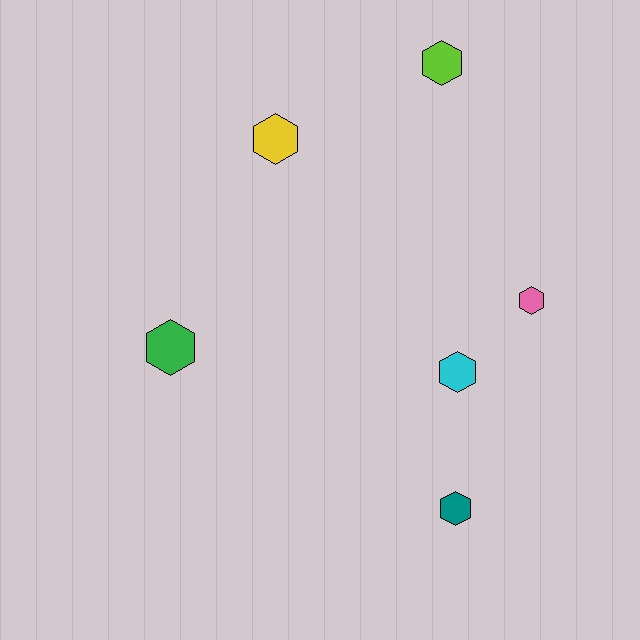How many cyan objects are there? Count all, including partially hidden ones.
There is 1 cyan object.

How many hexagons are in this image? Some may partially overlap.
There are 6 hexagons.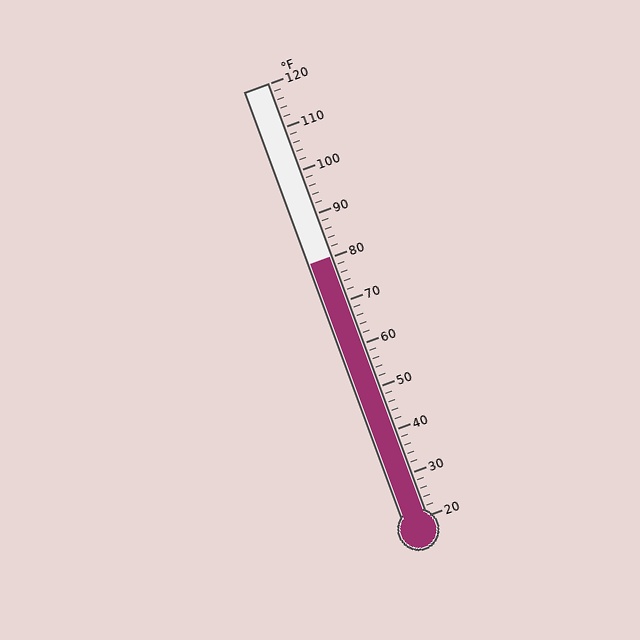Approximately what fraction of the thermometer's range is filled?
The thermometer is filled to approximately 60% of its range.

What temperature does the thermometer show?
The thermometer shows approximately 80°F.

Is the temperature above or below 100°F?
The temperature is below 100°F.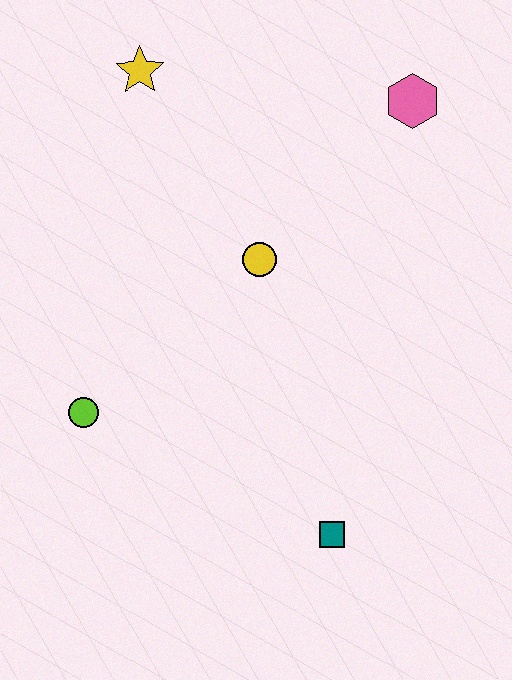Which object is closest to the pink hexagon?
The yellow circle is closest to the pink hexagon.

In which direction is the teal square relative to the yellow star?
The teal square is below the yellow star.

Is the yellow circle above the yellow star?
No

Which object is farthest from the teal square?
The yellow star is farthest from the teal square.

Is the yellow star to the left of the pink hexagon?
Yes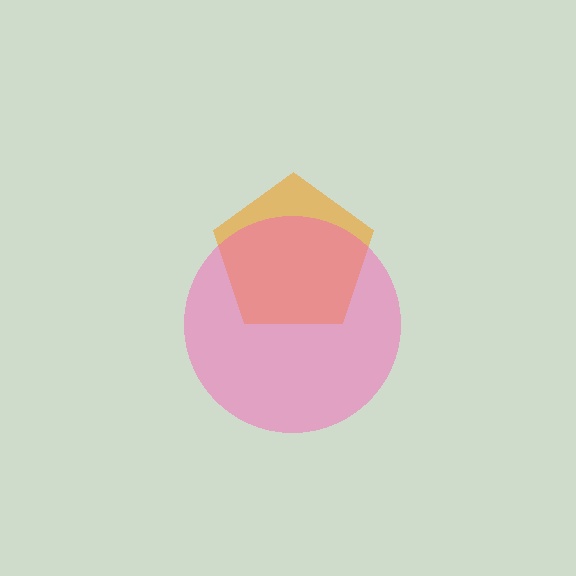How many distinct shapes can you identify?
There are 2 distinct shapes: an orange pentagon, a pink circle.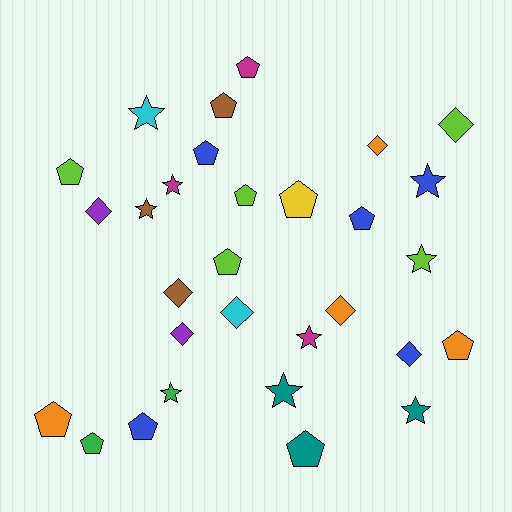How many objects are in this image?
There are 30 objects.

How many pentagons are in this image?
There are 13 pentagons.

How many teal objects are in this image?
There are 3 teal objects.